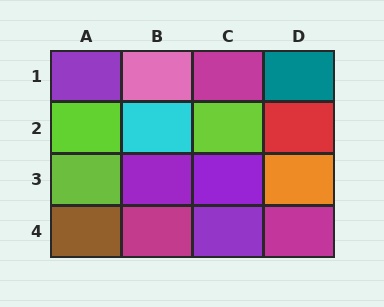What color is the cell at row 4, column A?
Brown.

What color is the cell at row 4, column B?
Magenta.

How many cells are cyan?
1 cell is cyan.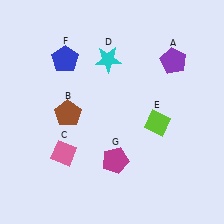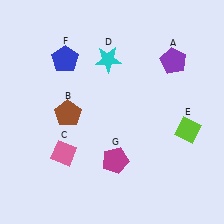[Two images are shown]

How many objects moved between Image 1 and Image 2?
1 object moved between the two images.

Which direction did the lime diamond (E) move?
The lime diamond (E) moved right.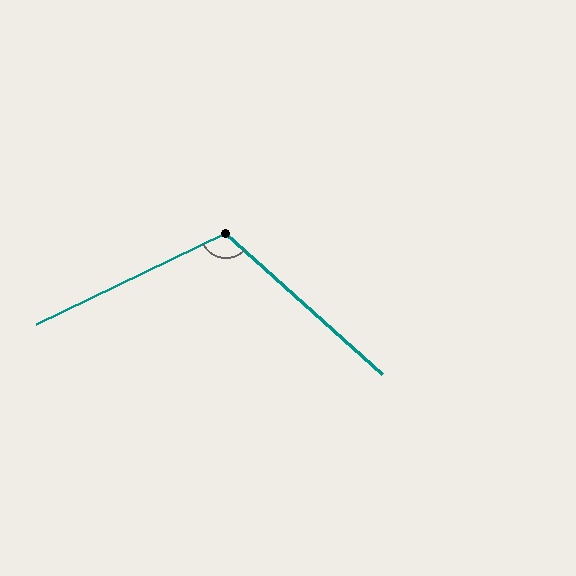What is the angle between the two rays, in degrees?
Approximately 112 degrees.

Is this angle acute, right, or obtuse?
It is obtuse.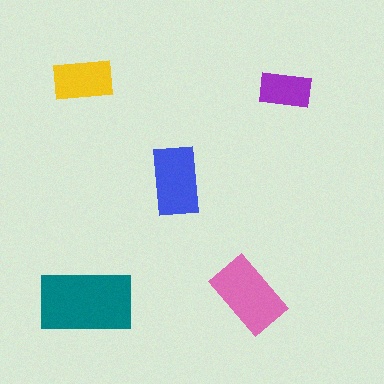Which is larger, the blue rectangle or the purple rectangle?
The blue one.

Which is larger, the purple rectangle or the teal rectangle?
The teal one.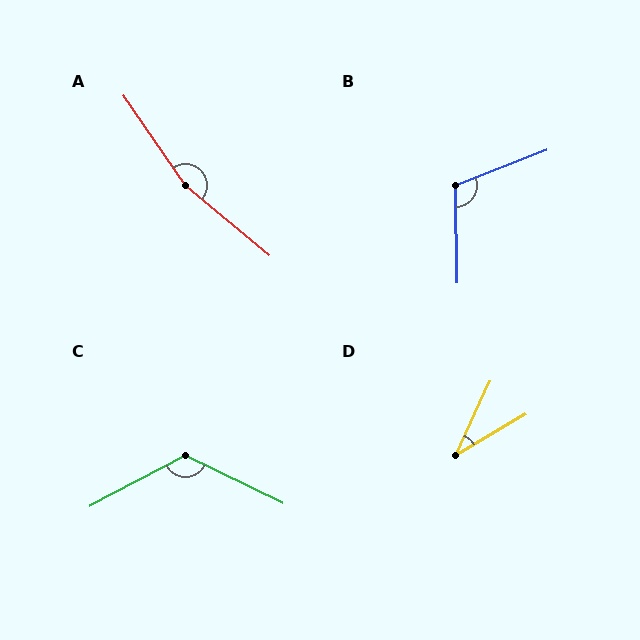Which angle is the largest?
A, at approximately 164 degrees.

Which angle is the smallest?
D, at approximately 35 degrees.